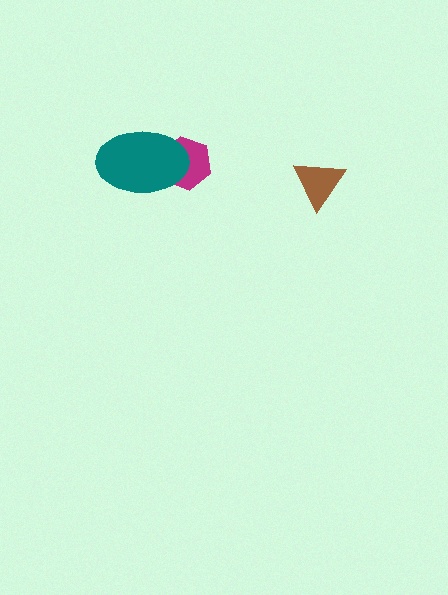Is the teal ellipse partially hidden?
No, no other shape covers it.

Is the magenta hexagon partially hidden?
Yes, it is partially covered by another shape.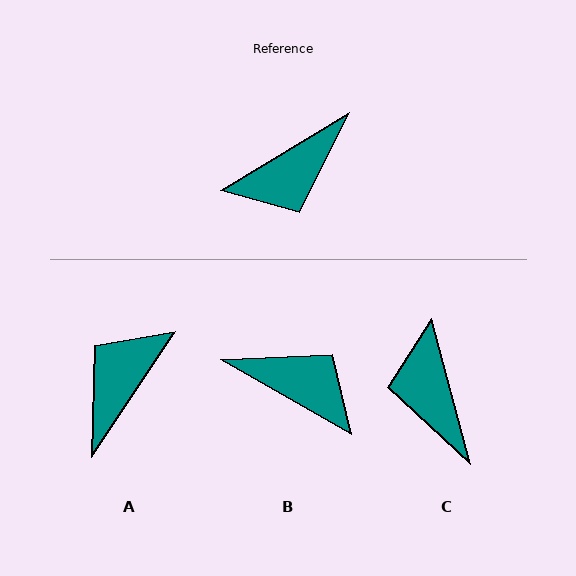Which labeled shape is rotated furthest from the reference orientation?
A, about 155 degrees away.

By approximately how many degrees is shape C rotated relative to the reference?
Approximately 106 degrees clockwise.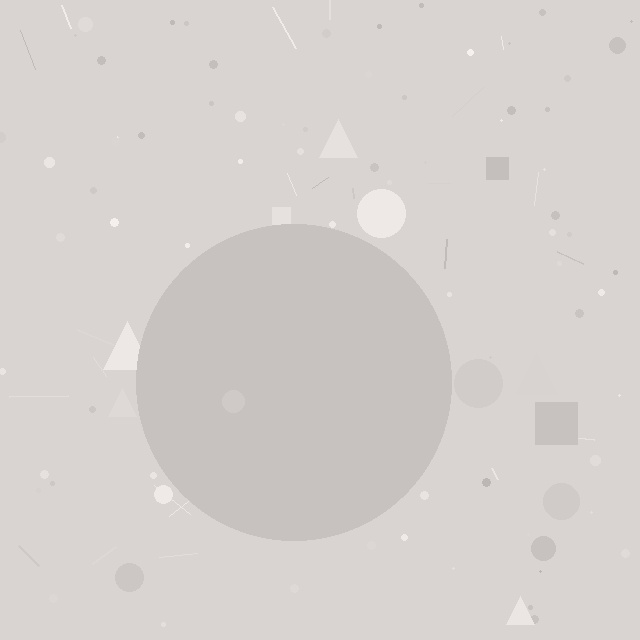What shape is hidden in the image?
A circle is hidden in the image.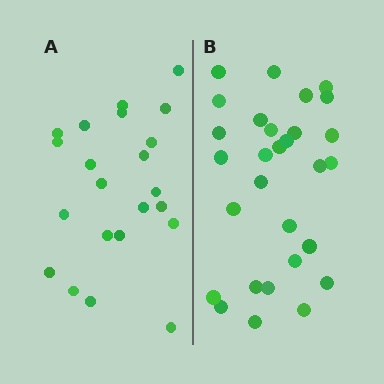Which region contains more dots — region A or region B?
Region B (the right region) has more dots.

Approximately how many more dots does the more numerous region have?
Region B has roughly 8 or so more dots than region A.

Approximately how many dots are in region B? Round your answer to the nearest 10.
About 30 dots. (The exact count is 29, which rounds to 30.)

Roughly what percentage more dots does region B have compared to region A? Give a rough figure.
About 30% more.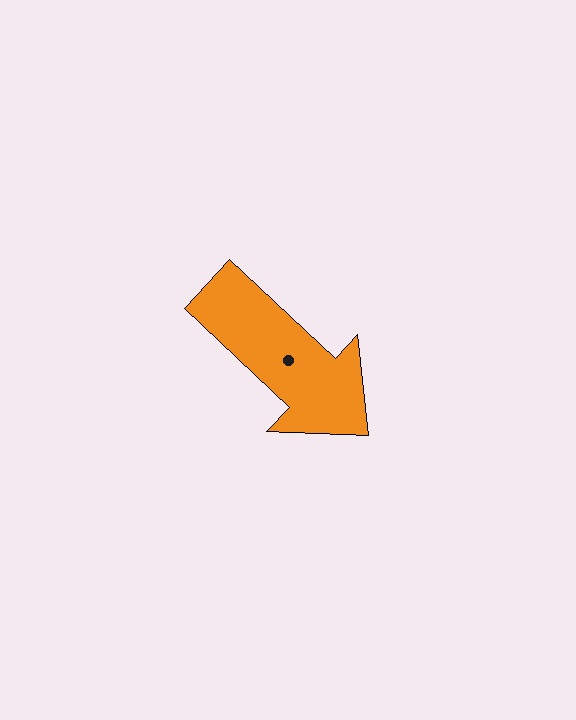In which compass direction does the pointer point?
Southeast.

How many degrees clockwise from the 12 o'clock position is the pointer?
Approximately 133 degrees.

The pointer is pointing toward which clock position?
Roughly 4 o'clock.